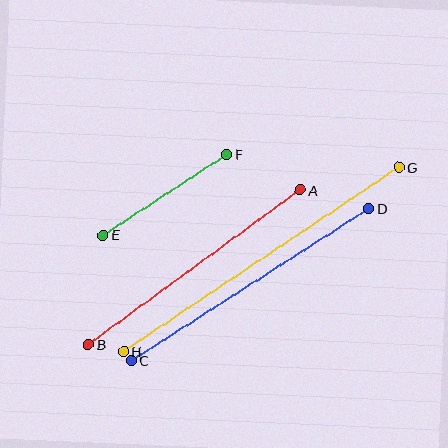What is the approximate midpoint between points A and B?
The midpoint is at approximately (194, 267) pixels.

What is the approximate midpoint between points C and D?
The midpoint is at approximately (250, 284) pixels.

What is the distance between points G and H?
The distance is approximately 331 pixels.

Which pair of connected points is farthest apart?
Points G and H are farthest apart.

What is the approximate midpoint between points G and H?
The midpoint is at approximately (261, 259) pixels.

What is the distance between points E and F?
The distance is approximately 148 pixels.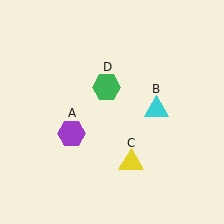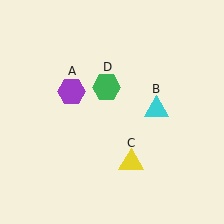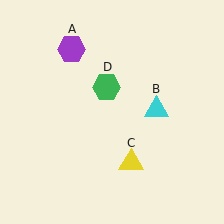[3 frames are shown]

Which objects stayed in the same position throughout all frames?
Cyan triangle (object B) and yellow triangle (object C) and green hexagon (object D) remained stationary.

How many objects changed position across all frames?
1 object changed position: purple hexagon (object A).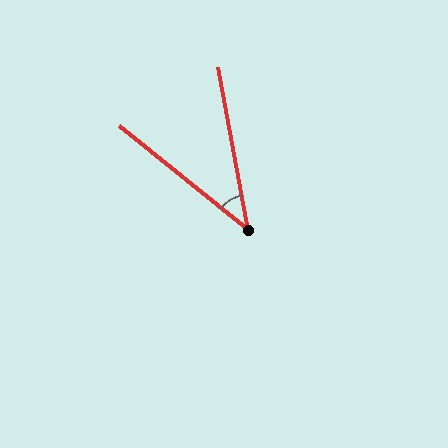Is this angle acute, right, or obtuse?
It is acute.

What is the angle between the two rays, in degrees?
Approximately 41 degrees.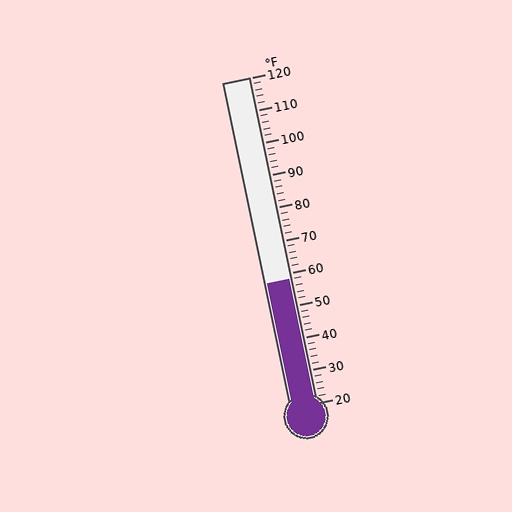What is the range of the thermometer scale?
The thermometer scale ranges from 20°F to 120°F.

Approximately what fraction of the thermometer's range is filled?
The thermometer is filled to approximately 40% of its range.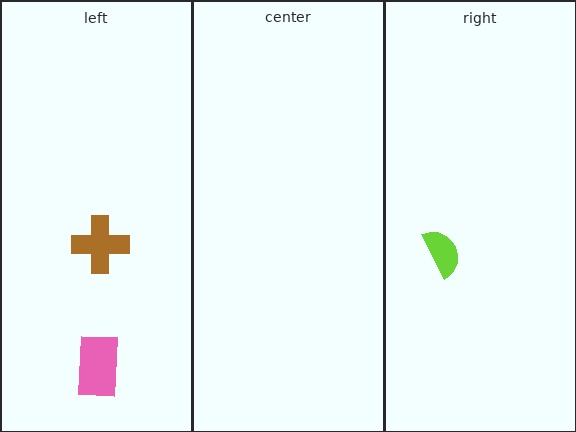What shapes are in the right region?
The lime semicircle.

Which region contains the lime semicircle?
The right region.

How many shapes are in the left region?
2.